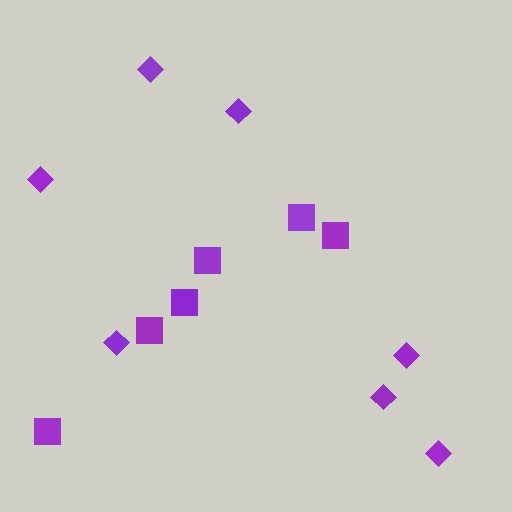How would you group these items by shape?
There are 2 groups: one group of squares (6) and one group of diamonds (7).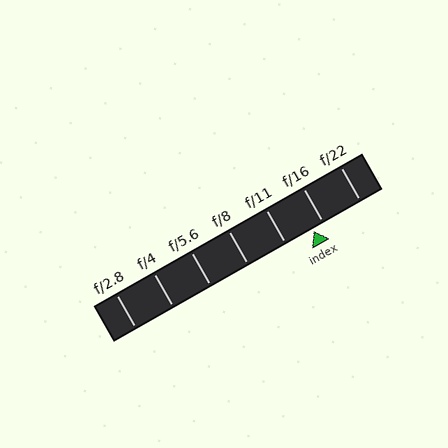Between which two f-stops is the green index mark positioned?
The index mark is between f/11 and f/16.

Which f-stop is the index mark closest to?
The index mark is closest to f/16.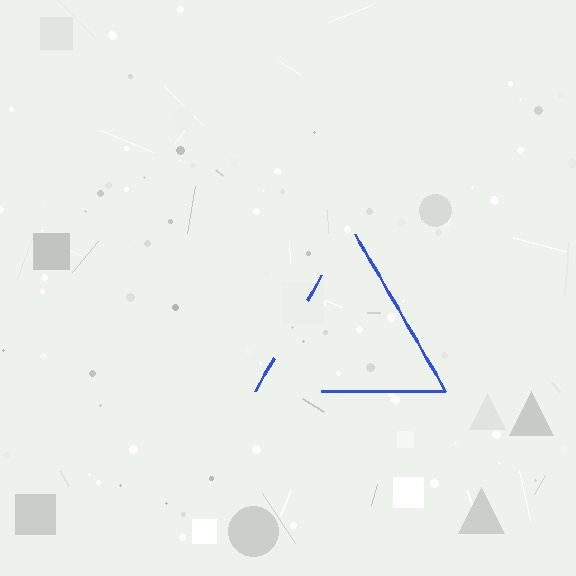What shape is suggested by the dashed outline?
The dashed outline suggests a triangle.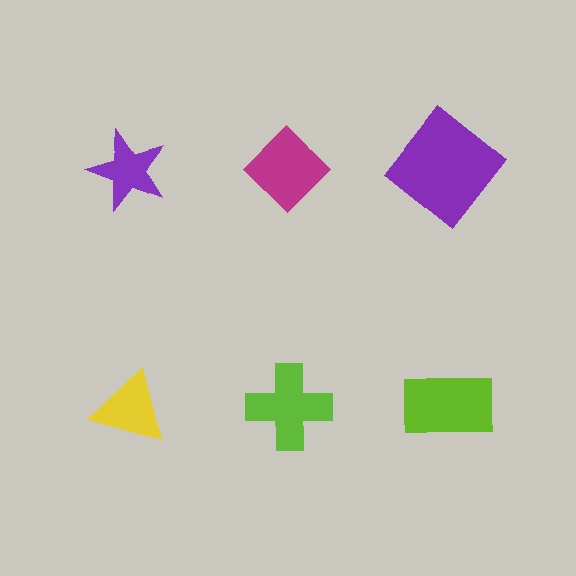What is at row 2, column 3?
A lime rectangle.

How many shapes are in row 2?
3 shapes.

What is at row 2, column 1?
A yellow triangle.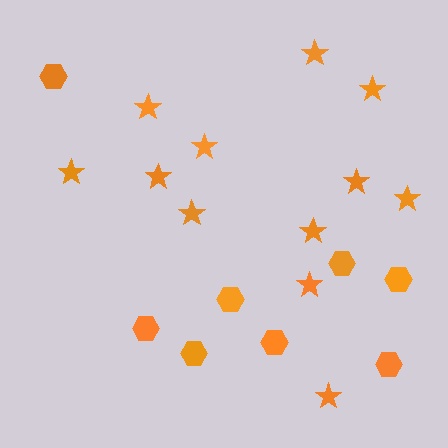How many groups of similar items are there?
There are 2 groups: one group of hexagons (8) and one group of stars (12).